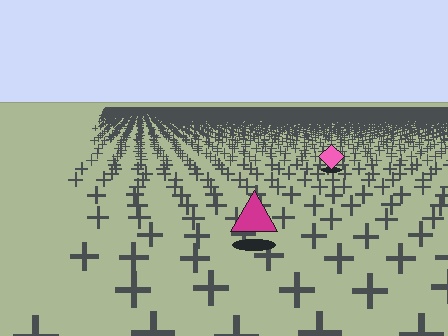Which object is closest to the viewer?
The magenta triangle is closest. The texture marks near it are larger and more spread out.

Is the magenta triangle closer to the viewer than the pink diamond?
Yes. The magenta triangle is closer — you can tell from the texture gradient: the ground texture is coarser near it.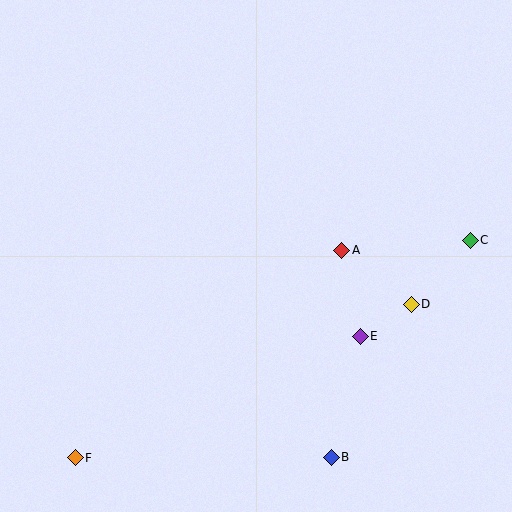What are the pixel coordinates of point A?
Point A is at (342, 250).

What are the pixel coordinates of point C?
Point C is at (470, 240).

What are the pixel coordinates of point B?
Point B is at (331, 457).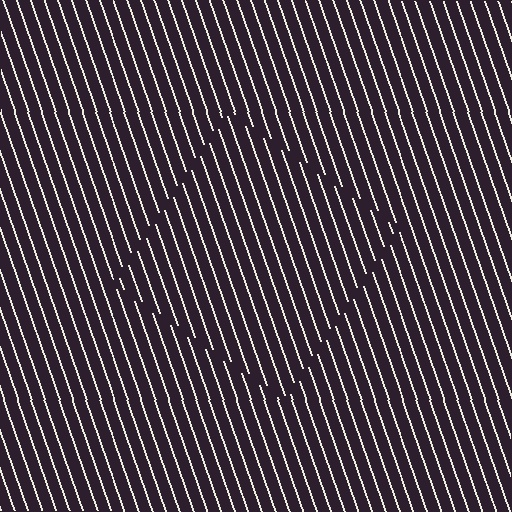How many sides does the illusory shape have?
4 sides — the line-ends trace a square.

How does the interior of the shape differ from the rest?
The interior of the shape contains the same grating, shifted by half a period — the contour is defined by the phase discontinuity where line-ends from the inner and outer gratings abut.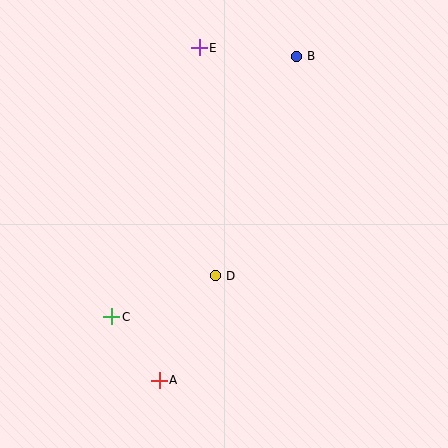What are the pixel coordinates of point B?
Point B is at (297, 56).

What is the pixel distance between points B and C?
The distance between B and C is 320 pixels.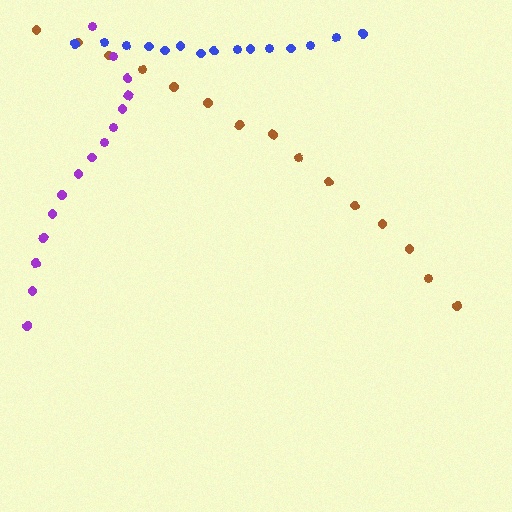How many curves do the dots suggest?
There are 3 distinct paths.